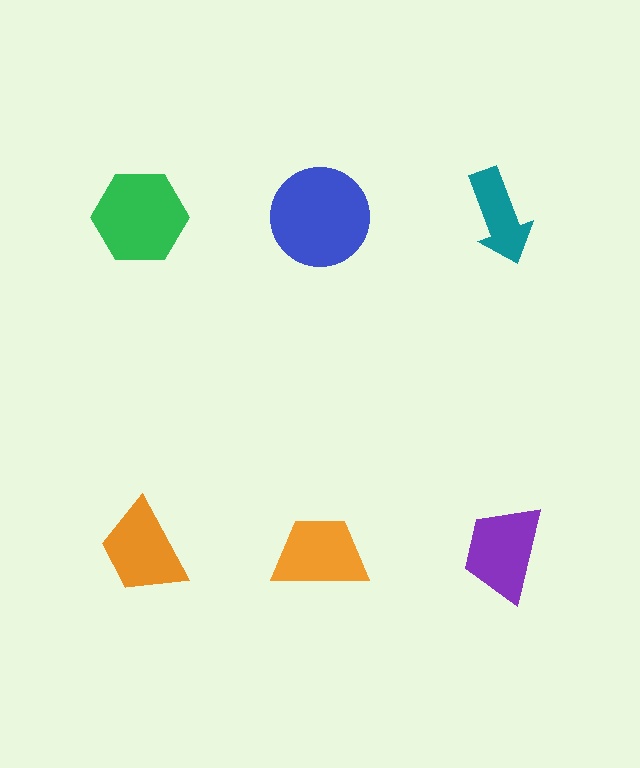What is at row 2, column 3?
A purple trapezoid.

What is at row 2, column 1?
An orange trapezoid.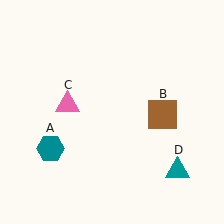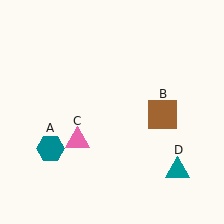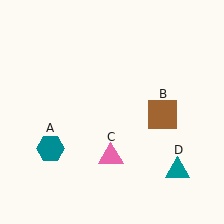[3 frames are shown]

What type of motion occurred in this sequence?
The pink triangle (object C) rotated counterclockwise around the center of the scene.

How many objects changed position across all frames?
1 object changed position: pink triangle (object C).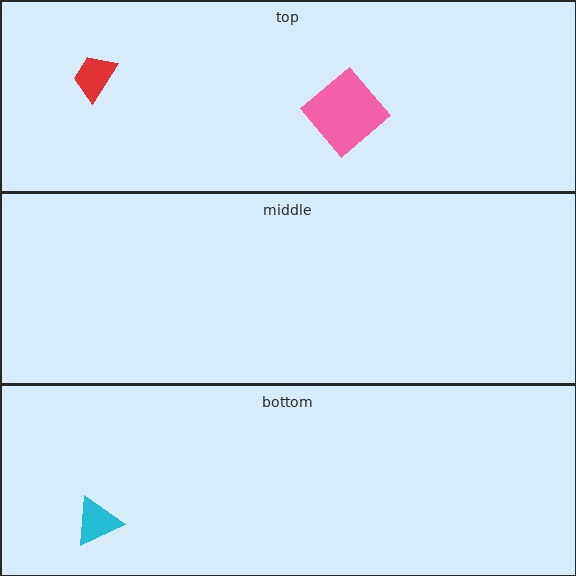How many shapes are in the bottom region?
1.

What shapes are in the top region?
The red trapezoid, the pink diamond.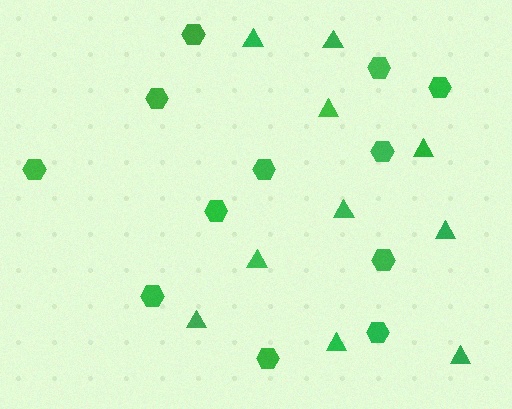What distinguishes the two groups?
There are 2 groups: one group of triangles (10) and one group of hexagons (12).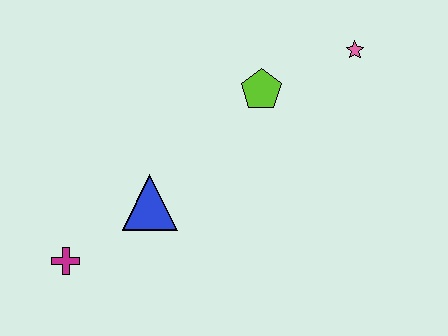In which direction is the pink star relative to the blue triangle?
The pink star is to the right of the blue triangle.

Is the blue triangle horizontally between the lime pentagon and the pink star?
No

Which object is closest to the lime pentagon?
The pink star is closest to the lime pentagon.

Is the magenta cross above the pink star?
No